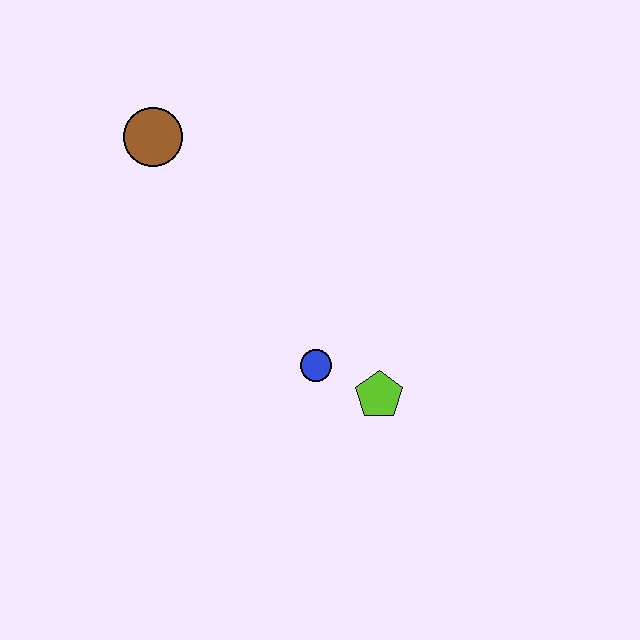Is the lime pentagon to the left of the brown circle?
No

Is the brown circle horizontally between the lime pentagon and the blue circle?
No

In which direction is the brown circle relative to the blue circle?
The brown circle is above the blue circle.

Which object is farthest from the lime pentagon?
The brown circle is farthest from the lime pentagon.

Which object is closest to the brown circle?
The blue circle is closest to the brown circle.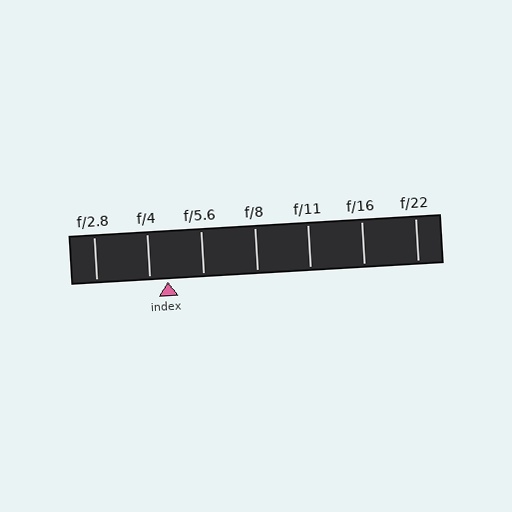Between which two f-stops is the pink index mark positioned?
The index mark is between f/4 and f/5.6.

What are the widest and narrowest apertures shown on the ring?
The widest aperture shown is f/2.8 and the narrowest is f/22.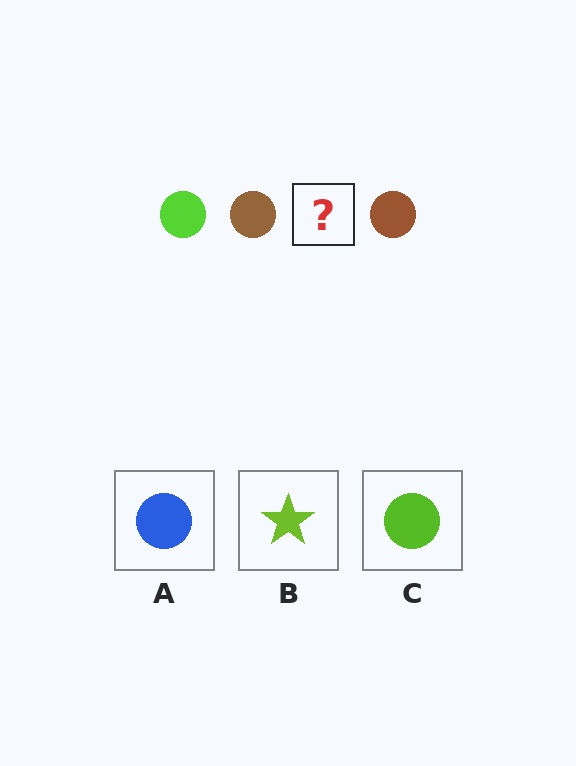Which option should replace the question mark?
Option C.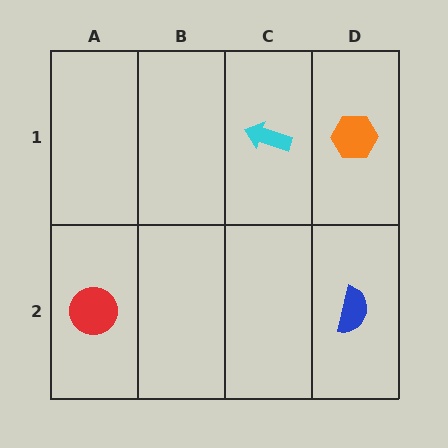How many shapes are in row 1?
2 shapes.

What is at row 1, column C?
A cyan arrow.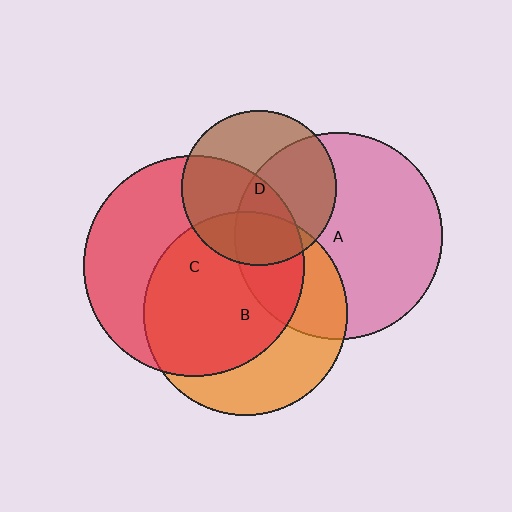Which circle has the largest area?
Circle C (red).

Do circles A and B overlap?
Yes.